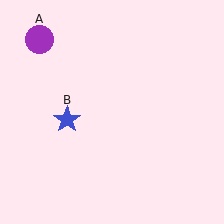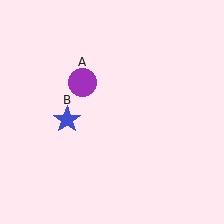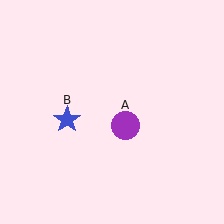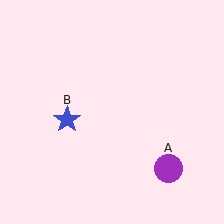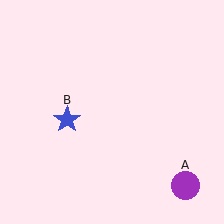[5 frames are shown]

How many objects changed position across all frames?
1 object changed position: purple circle (object A).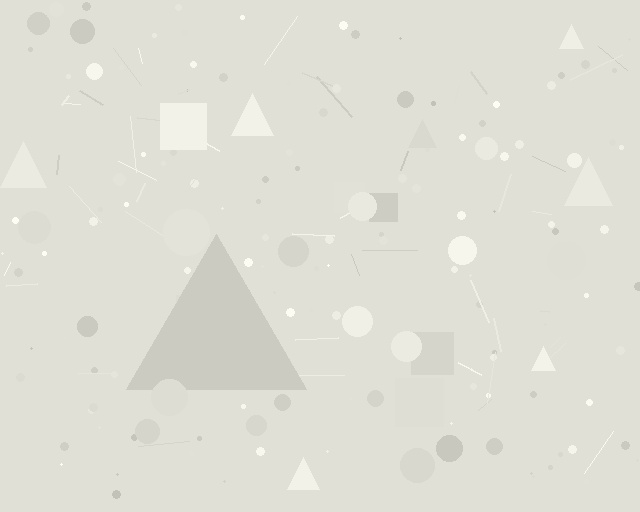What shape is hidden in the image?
A triangle is hidden in the image.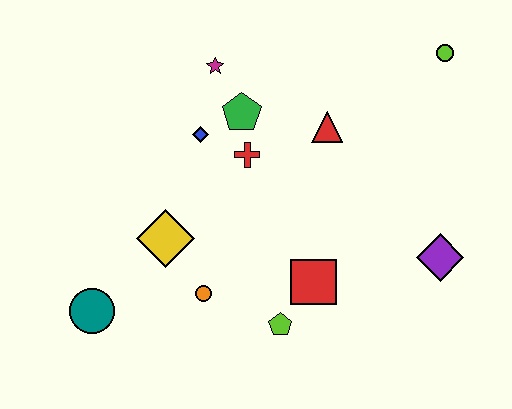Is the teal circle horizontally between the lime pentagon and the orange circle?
No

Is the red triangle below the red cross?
No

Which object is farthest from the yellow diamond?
The lime circle is farthest from the yellow diamond.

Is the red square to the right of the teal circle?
Yes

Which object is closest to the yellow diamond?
The orange circle is closest to the yellow diamond.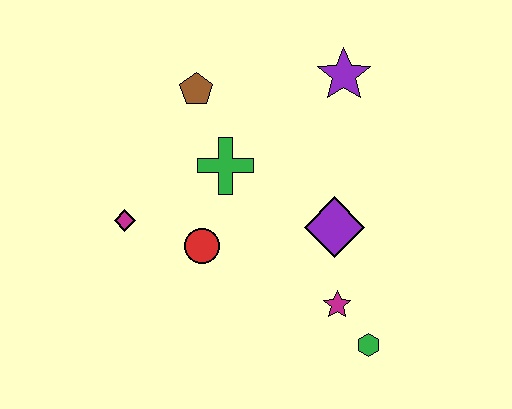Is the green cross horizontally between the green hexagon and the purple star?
No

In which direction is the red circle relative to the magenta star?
The red circle is to the left of the magenta star.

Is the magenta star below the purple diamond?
Yes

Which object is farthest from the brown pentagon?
The green hexagon is farthest from the brown pentagon.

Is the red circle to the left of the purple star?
Yes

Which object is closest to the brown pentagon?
The green cross is closest to the brown pentagon.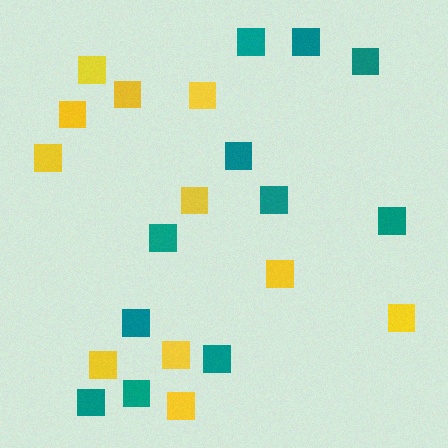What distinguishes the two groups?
There are 2 groups: one group of yellow squares (11) and one group of teal squares (11).